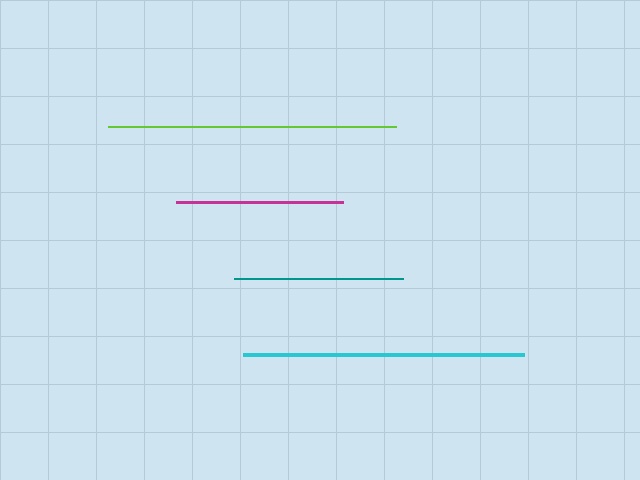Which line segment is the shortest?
The magenta line is the shortest at approximately 168 pixels.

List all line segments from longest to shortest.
From longest to shortest: lime, cyan, teal, magenta.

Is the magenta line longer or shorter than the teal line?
The teal line is longer than the magenta line.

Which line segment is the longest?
The lime line is the longest at approximately 288 pixels.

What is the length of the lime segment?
The lime segment is approximately 288 pixels long.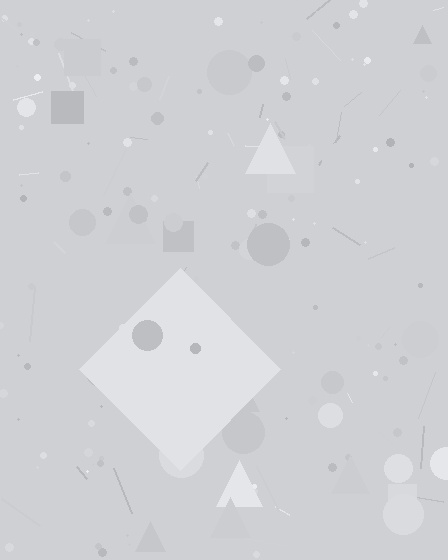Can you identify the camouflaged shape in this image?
The camouflaged shape is a diamond.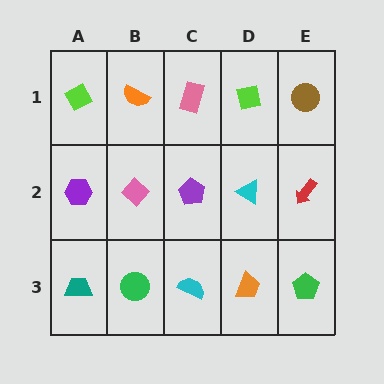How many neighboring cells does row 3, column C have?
3.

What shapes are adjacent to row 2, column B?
An orange semicircle (row 1, column B), a green circle (row 3, column B), a purple hexagon (row 2, column A), a purple pentagon (row 2, column C).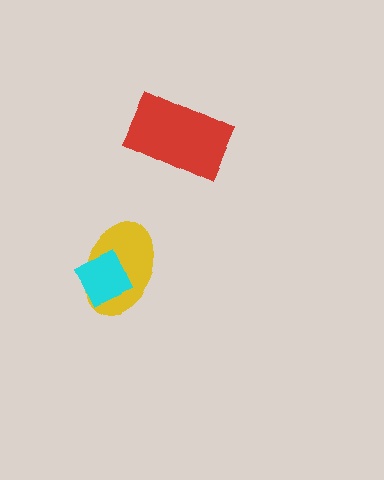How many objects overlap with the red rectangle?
0 objects overlap with the red rectangle.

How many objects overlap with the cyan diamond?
1 object overlaps with the cyan diamond.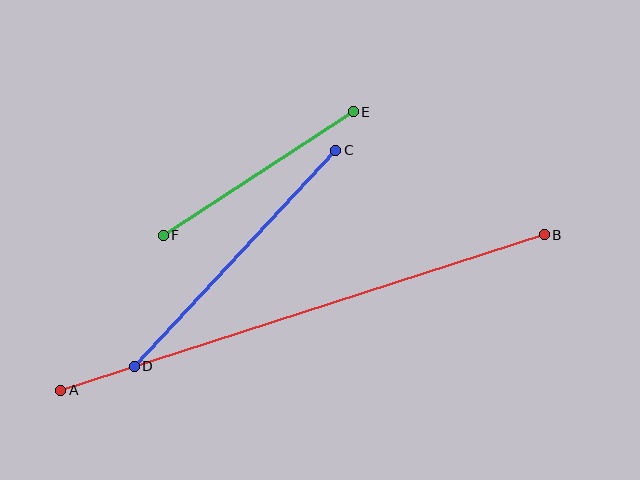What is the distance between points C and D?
The distance is approximately 296 pixels.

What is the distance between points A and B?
The distance is approximately 508 pixels.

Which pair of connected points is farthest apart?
Points A and B are farthest apart.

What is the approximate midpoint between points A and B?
The midpoint is at approximately (303, 312) pixels.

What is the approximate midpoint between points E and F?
The midpoint is at approximately (258, 173) pixels.